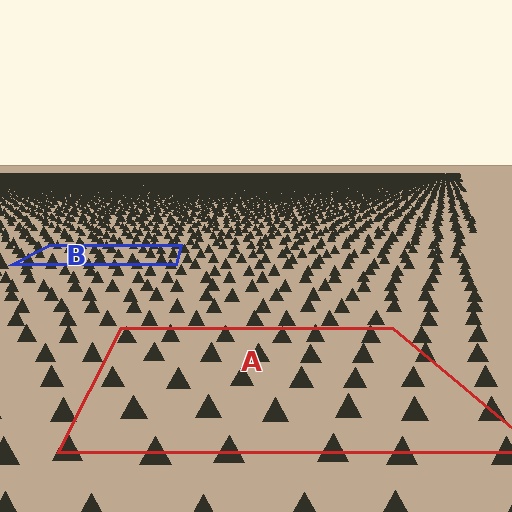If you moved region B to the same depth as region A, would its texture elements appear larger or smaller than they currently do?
They would appear larger. At a closer depth, the same texture elements are projected at a bigger on-screen size.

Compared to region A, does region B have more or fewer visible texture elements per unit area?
Region B has more texture elements per unit area — they are packed more densely because it is farther away.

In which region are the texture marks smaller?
The texture marks are smaller in region B, because it is farther away.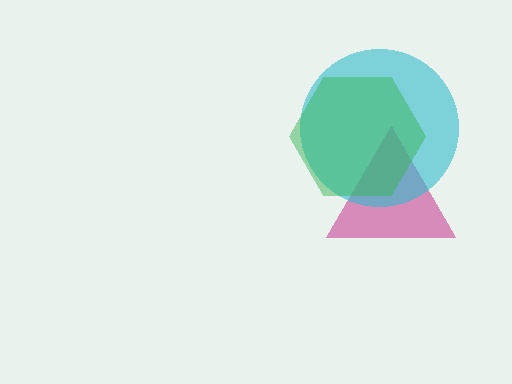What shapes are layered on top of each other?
The layered shapes are: a magenta triangle, a cyan circle, a green hexagon.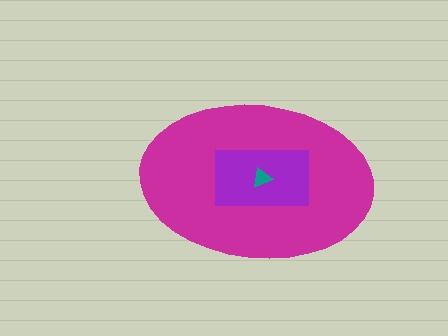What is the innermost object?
The teal triangle.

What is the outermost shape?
The magenta ellipse.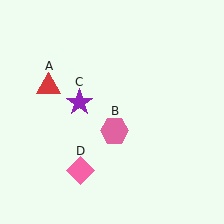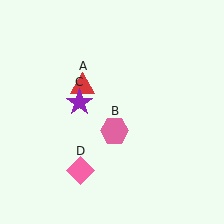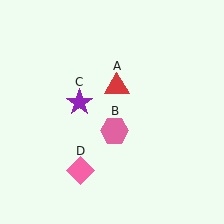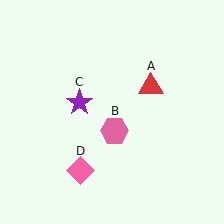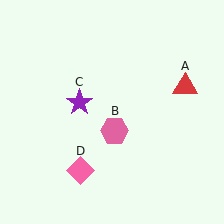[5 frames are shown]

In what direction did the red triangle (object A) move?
The red triangle (object A) moved right.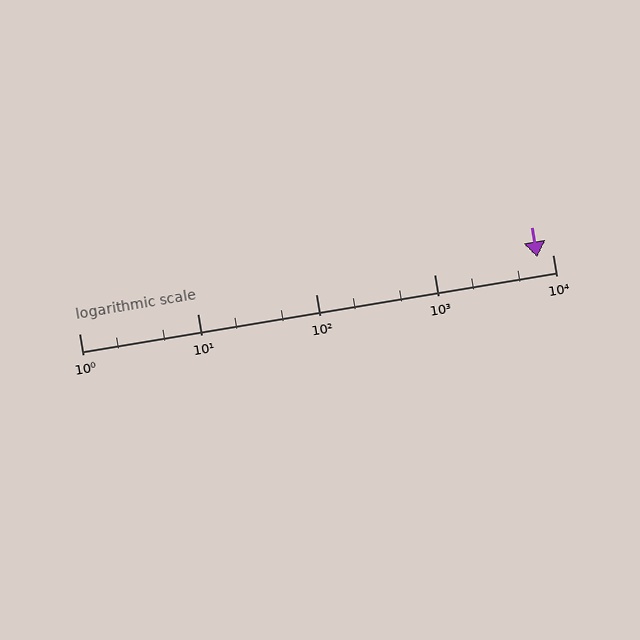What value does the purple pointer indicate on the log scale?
The pointer indicates approximately 7400.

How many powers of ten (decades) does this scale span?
The scale spans 4 decades, from 1 to 10000.